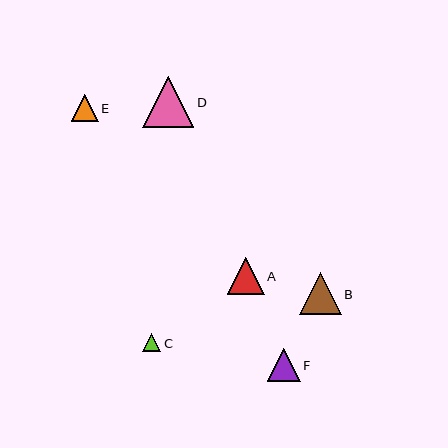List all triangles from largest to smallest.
From largest to smallest: D, B, A, F, E, C.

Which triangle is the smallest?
Triangle C is the smallest with a size of approximately 18 pixels.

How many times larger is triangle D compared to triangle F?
Triangle D is approximately 1.5 times the size of triangle F.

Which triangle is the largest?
Triangle D is the largest with a size of approximately 51 pixels.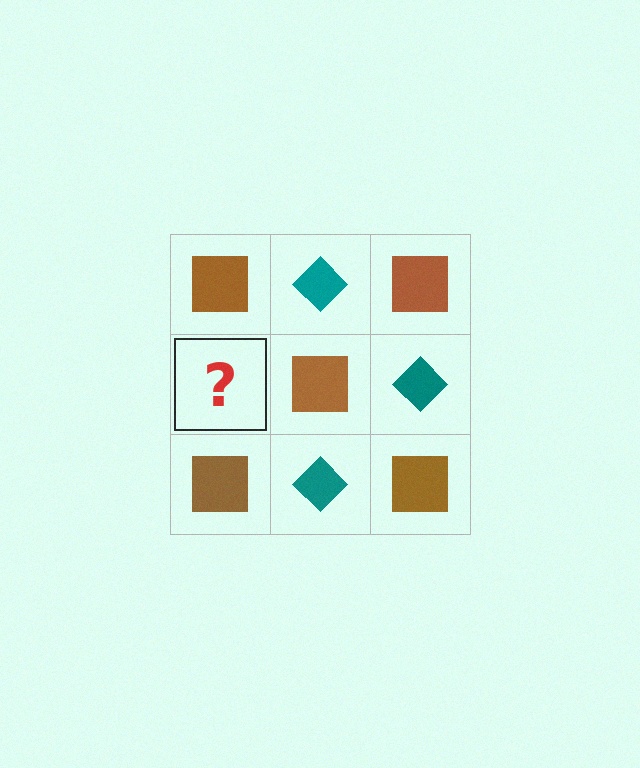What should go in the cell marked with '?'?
The missing cell should contain a teal diamond.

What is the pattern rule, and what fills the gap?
The rule is that it alternates brown square and teal diamond in a checkerboard pattern. The gap should be filled with a teal diamond.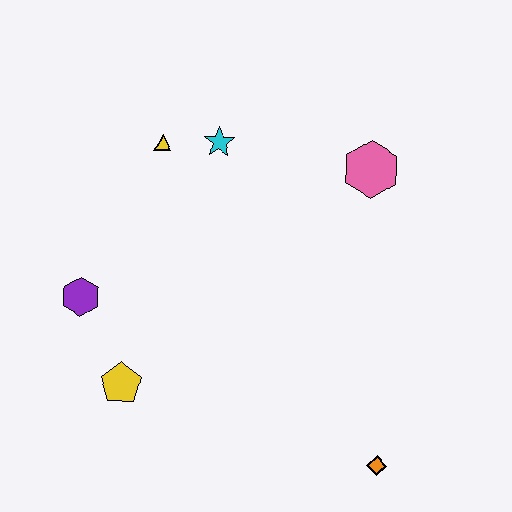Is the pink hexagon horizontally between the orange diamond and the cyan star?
Yes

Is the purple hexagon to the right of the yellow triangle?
No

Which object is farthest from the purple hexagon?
The orange diamond is farthest from the purple hexagon.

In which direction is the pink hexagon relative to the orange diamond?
The pink hexagon is above the orange diamond.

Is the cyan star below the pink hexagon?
No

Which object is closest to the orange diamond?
The yellow pentagon is closest to the orange diamond.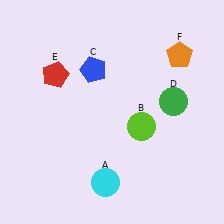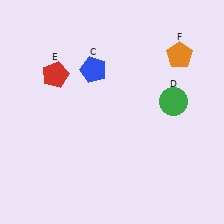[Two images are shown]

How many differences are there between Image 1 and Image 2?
There are 2 differences between the two images.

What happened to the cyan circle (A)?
The cyan circle (A) was removed in Image 2. It was in the bottom-left area of Image 1.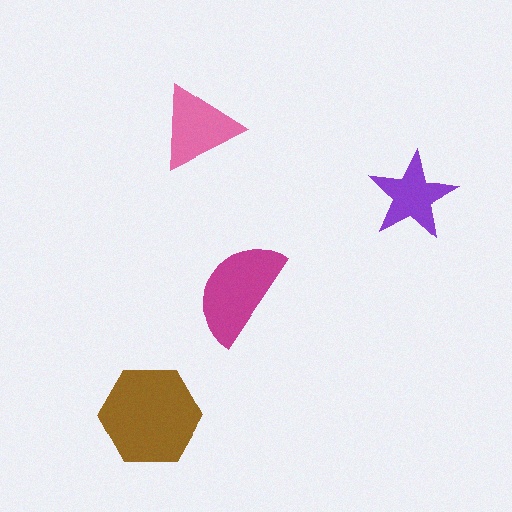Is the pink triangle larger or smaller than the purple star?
Larger.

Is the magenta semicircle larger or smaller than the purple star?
Larger.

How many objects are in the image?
There are 4 objects in the image.